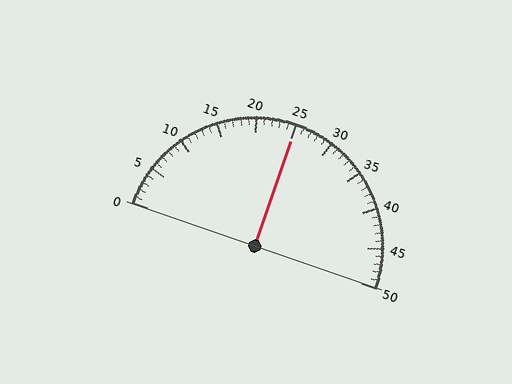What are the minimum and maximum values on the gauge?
The gauge ranges from 0 to 50.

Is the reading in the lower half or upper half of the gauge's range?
The reading is in the upper half of the range (0 to 50).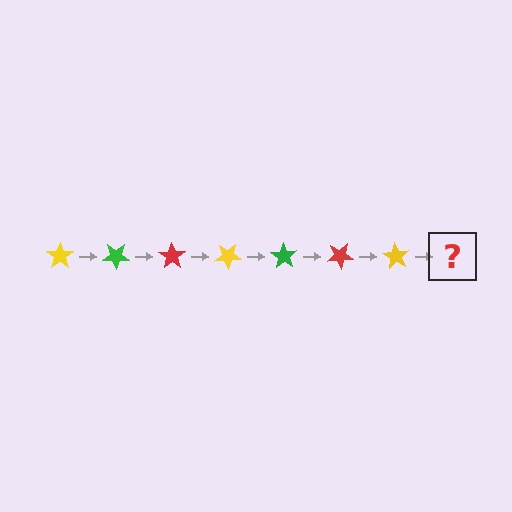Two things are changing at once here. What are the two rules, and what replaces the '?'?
The two rules are that it rotates 35 degrees each step and the color cycles through yellow, green, and red. The '?' should be a green star, rotated 245 degrees from the start.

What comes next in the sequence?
The next element should be a green star, rotated 245 degrees from the start.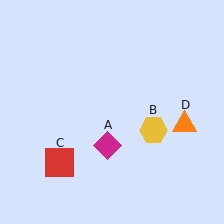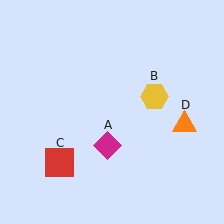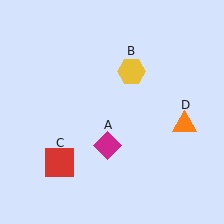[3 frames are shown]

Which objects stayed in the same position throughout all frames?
Magenta diamond (object A) and red square (object C) and orange triangle (object D) remained stationary.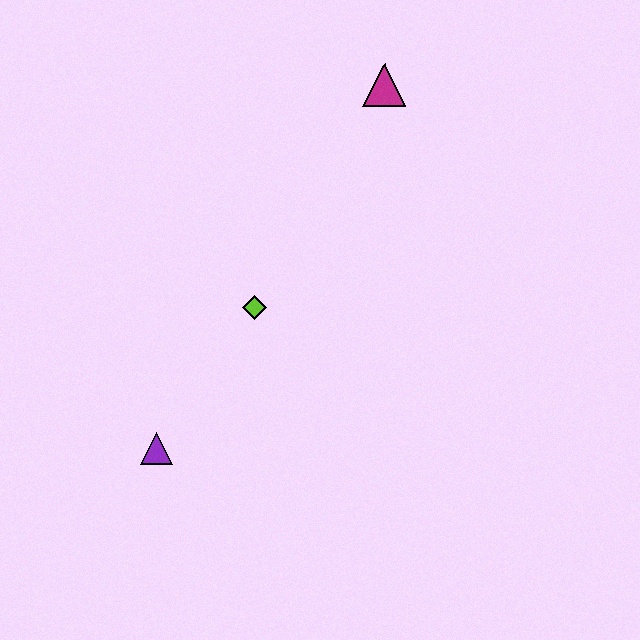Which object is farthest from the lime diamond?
The magenta triangle is farthest from the lime diamond.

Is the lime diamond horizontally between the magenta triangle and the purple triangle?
Yes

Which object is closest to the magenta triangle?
The lime diamond is closest to the magenta triangle.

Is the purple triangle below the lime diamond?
Yes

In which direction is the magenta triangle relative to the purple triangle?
The magenta triangle is above the purple triangle.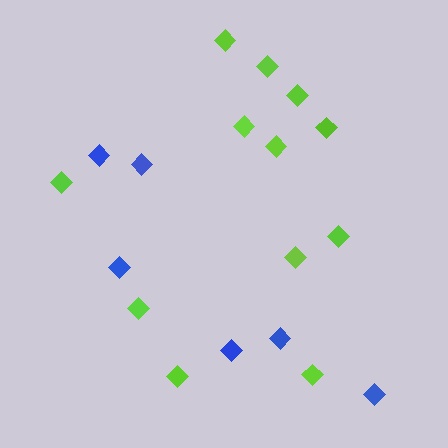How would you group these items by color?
There are 2 groups: one group of blue diamonds (6) and one group of lime diamonds (12).